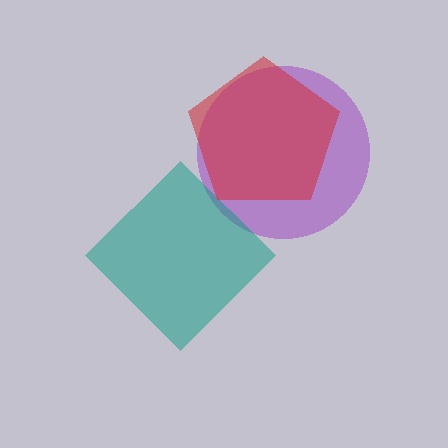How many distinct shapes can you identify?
There are 3 distinct shapes: a purple circle, a teal diamond, a red pentagon.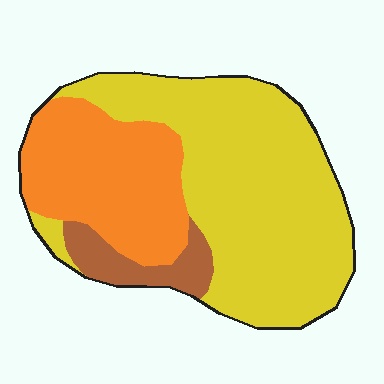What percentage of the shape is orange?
Orange covers around 30% of the shape.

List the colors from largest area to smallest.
From largest to smallest: yellow, orange, brown.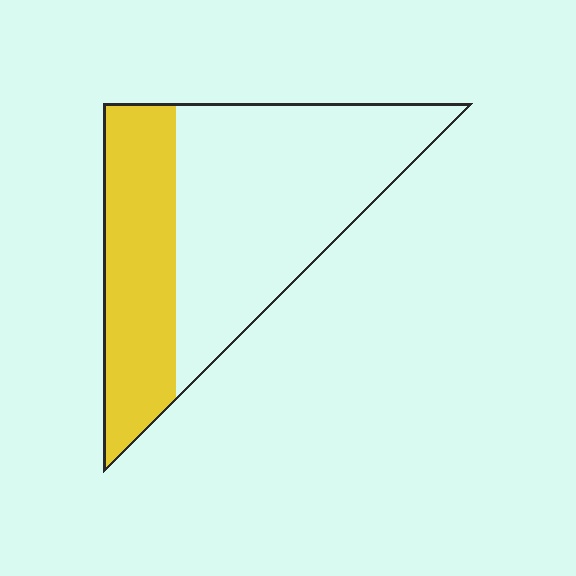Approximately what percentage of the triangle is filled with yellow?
Approximately 35%.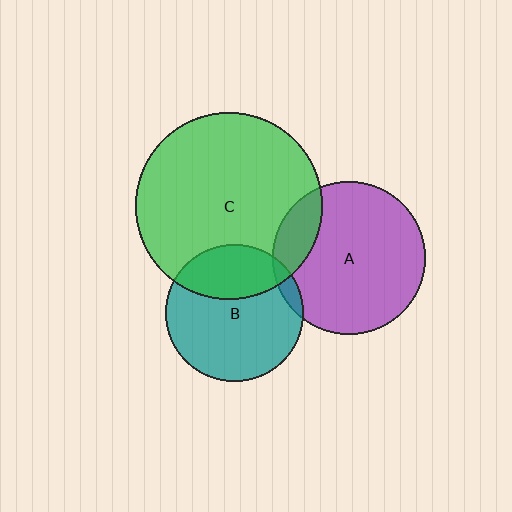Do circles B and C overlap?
Yes.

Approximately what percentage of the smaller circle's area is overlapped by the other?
Approximately 30%.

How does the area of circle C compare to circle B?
Approximately 1.9 times.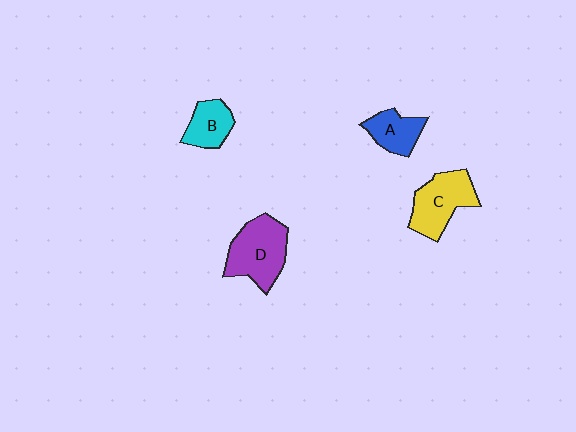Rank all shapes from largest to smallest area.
From largest to smallest: D (purple), C (yellow), A (blue), B (cyan).